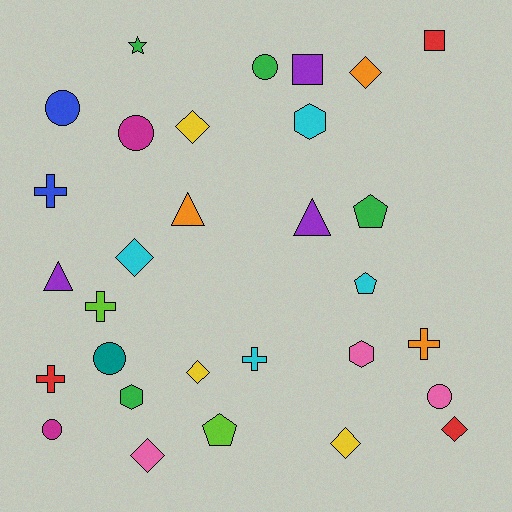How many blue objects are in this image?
There are 2 blue objects.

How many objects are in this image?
There are 30 objects.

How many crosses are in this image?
There are 5 crosses.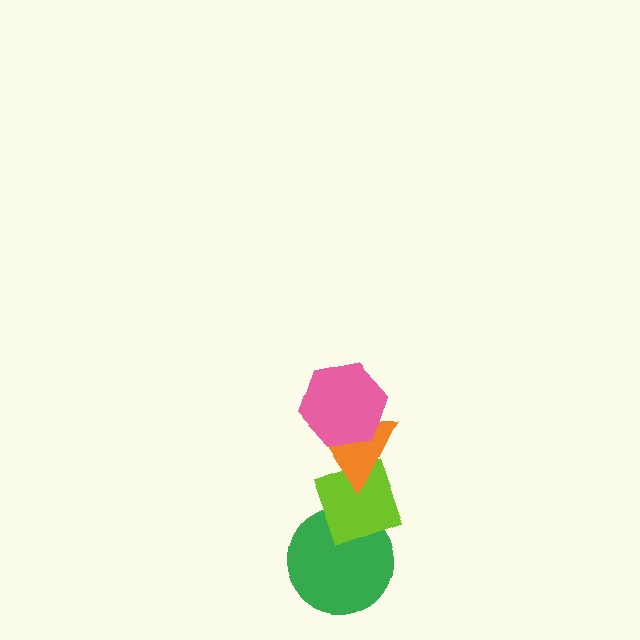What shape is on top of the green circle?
The lime diamond is on top of the green circle.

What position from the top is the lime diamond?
The lime diamond is 3rd from the top.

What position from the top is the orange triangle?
The orange triangle is 2nd from the top.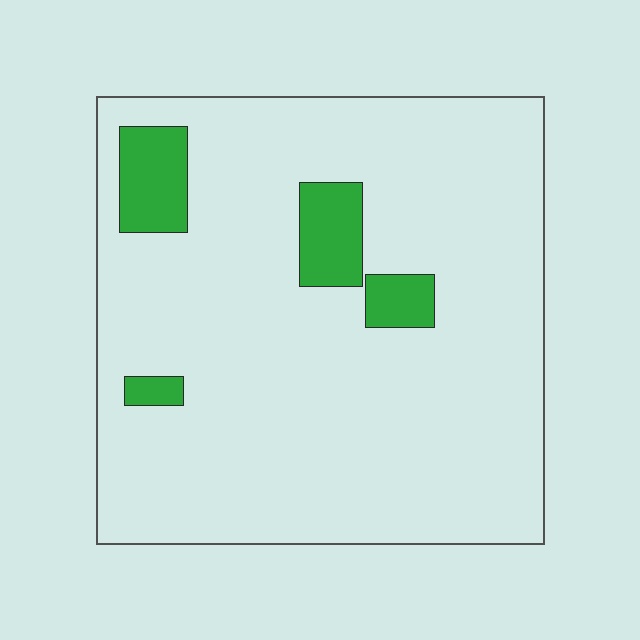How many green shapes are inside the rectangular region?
4.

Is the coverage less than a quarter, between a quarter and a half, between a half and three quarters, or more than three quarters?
Less than a quarter.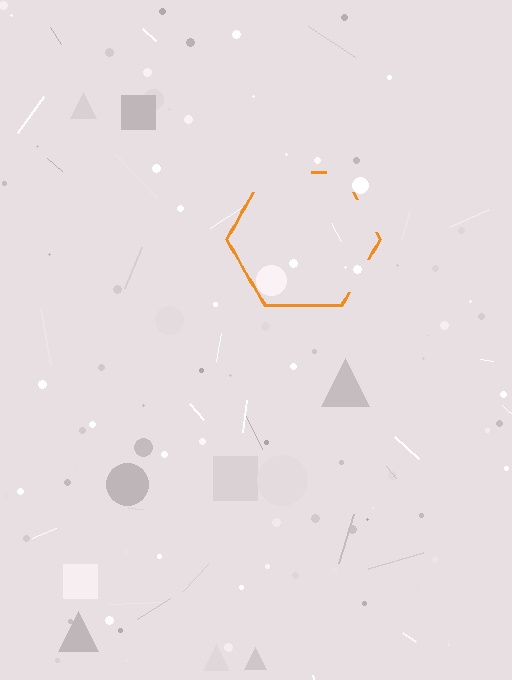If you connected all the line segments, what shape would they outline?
They would outline a hexagon.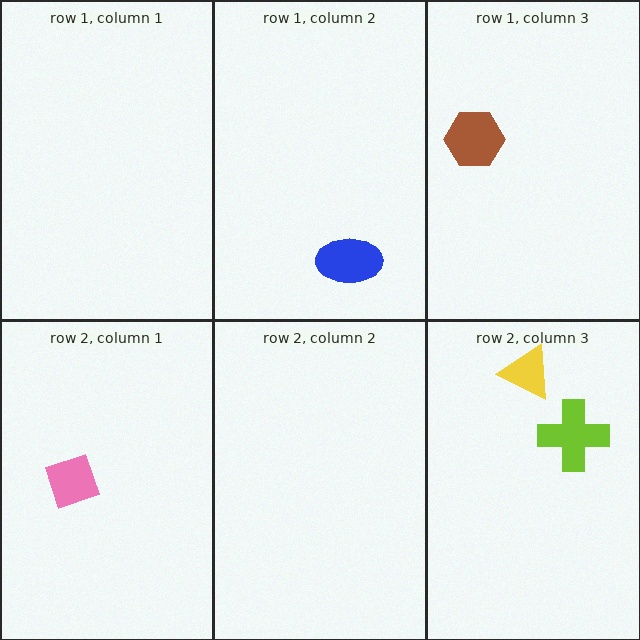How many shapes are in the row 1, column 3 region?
1.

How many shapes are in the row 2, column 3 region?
2.